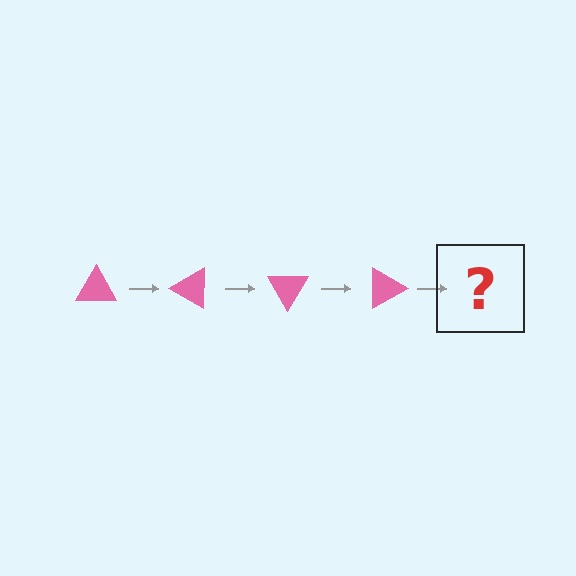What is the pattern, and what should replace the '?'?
The pattern is that the triangle rotates 30 degrees each step. The '?' should be a pink triangle rotated 120 degrees.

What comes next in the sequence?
The next element should be a pink triangle rotated 120 degrees.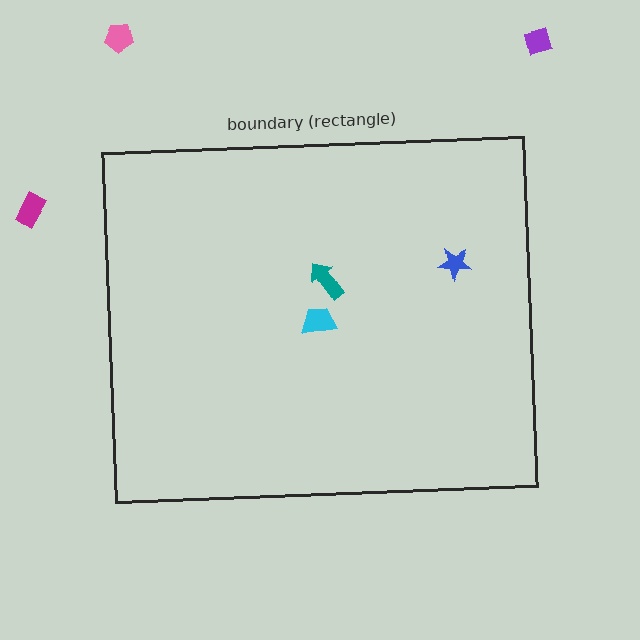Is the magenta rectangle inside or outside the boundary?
Outside.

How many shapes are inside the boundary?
3 inside, 3 outside.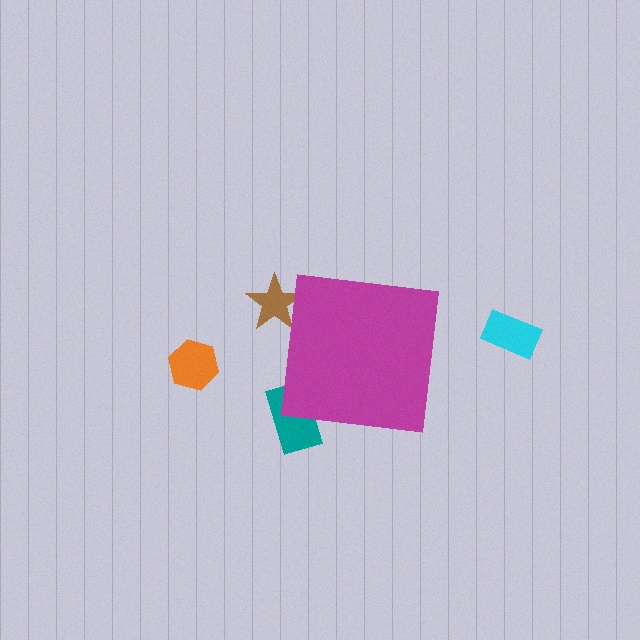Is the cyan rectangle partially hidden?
No, the cyan rectangle is fully visible.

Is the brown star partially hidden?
Yes, the brown star is partially hidden behind the magenta square.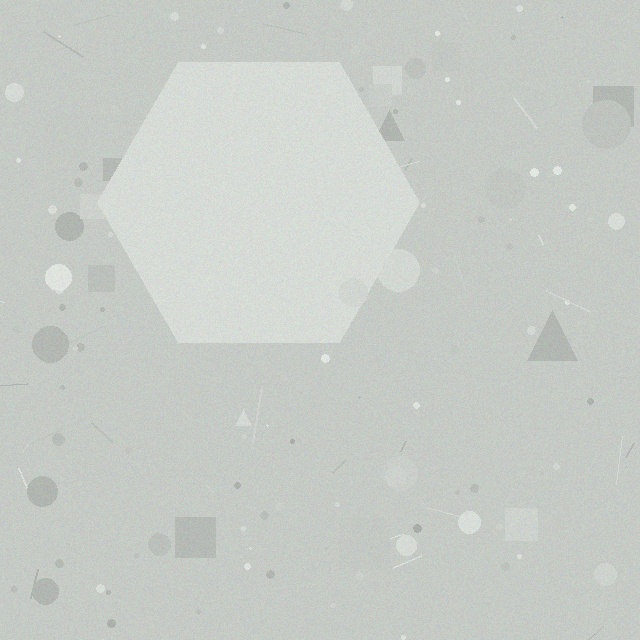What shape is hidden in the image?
A hexagon is hidden in the image.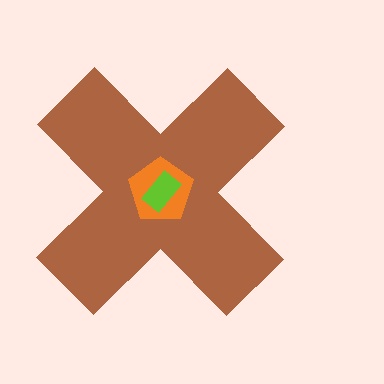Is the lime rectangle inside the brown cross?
Yes.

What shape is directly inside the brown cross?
The orange pentagon.